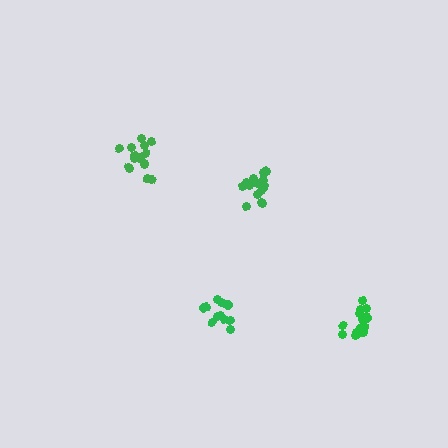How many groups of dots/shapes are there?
There are 4 groups.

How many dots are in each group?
Group 1: 16 dots, Group 2: 15 dots, Group 3: 12 dots, Group 4: 15 dots (58 total).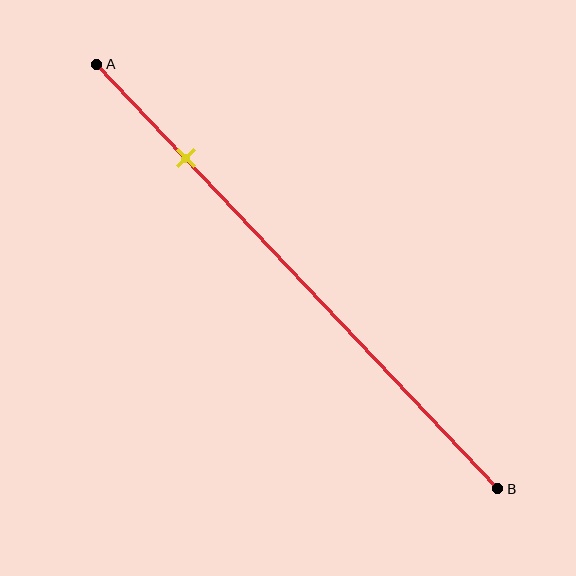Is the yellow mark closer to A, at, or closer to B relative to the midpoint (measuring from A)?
The yellow mark is closer to point A than the midpoint of segment AB.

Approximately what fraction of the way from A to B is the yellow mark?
The yellow mark is approximately 20% of the way from A to B.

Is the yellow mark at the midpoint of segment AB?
No, the mark is at about 20% from A, not at the 50% midpoint.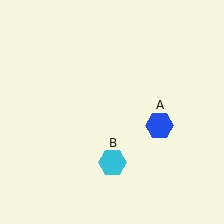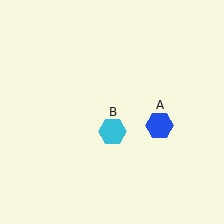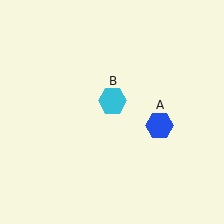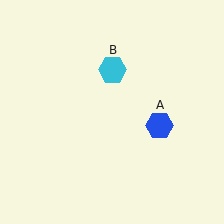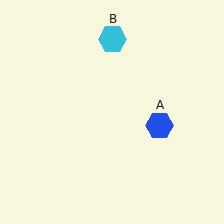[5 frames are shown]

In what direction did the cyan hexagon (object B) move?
The cyan hexagon (object B) moved up.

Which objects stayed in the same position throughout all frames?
Blue hexagon (object A) remained stationary.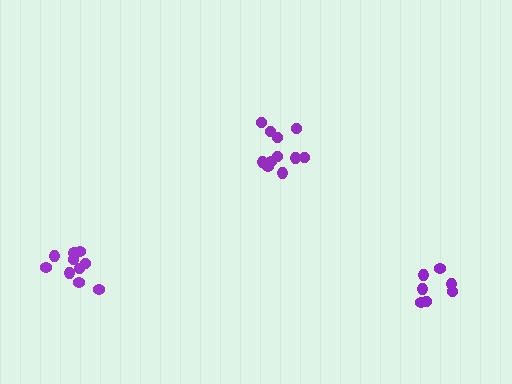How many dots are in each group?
Group 1: 7 dots, Group 2: 10 dots, Group 3: 11 dots (28 total).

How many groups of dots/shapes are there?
There are 3 groups.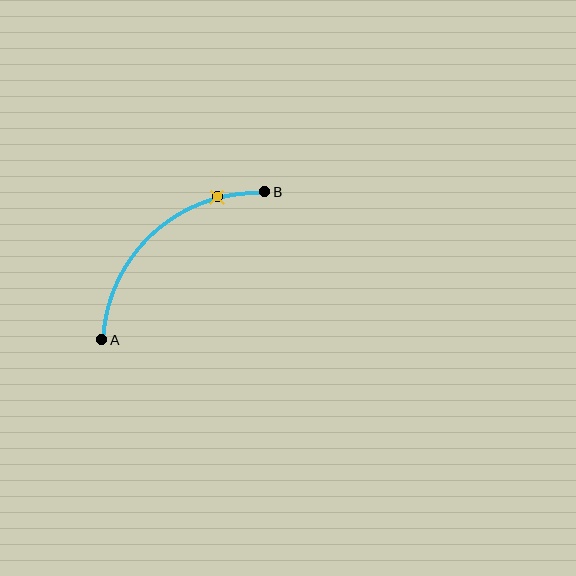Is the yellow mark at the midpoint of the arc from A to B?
No. The yellow mark lies on the arc but is closer to endpoint B. The arc midpoint would be at the point on the curve equidistant along the arc from both A and B.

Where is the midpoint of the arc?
The arc midpoint is the point on the curve farthest from the straight line joining A and B. It sits above and to the left of that line.